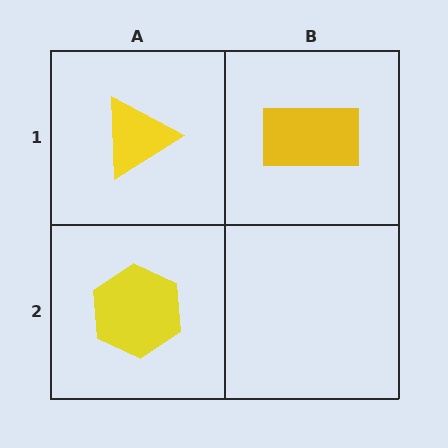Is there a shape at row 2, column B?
No, that cell is empty.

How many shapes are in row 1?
2 shapes.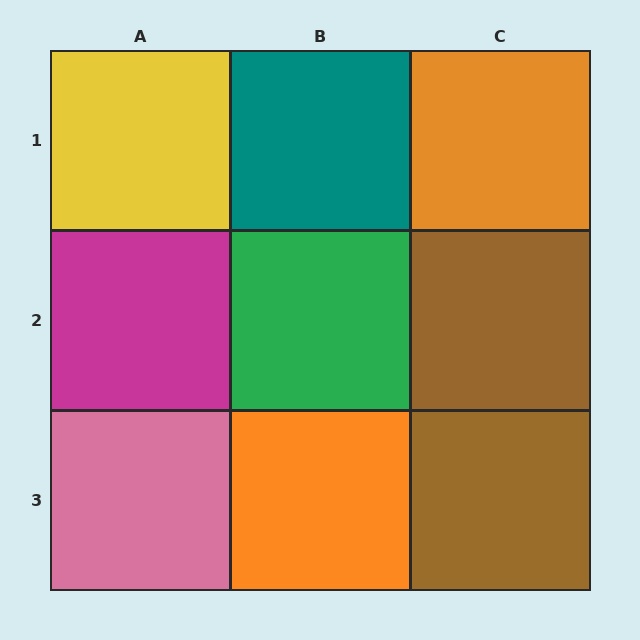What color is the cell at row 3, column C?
Brown.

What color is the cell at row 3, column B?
Orange.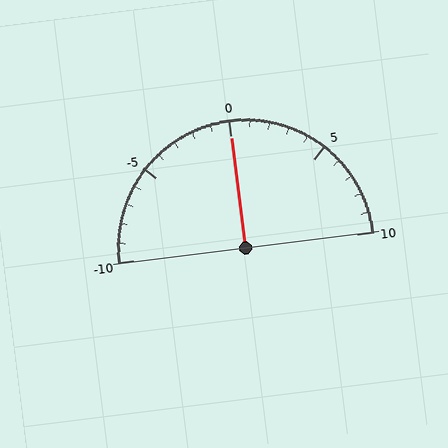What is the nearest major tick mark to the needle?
The nearest major tick mark is 0.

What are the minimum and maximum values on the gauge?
The gauge ranges from -10 to 10.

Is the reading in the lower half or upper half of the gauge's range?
The reading is in the upper half of the range (-10 to 10).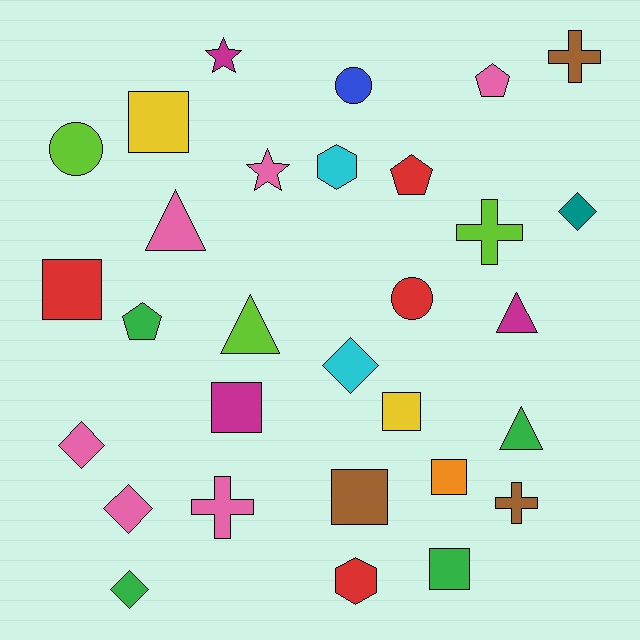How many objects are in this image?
There are 30 objects.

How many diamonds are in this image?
There are 5 diamonds.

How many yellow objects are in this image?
There are 2 yellow objects.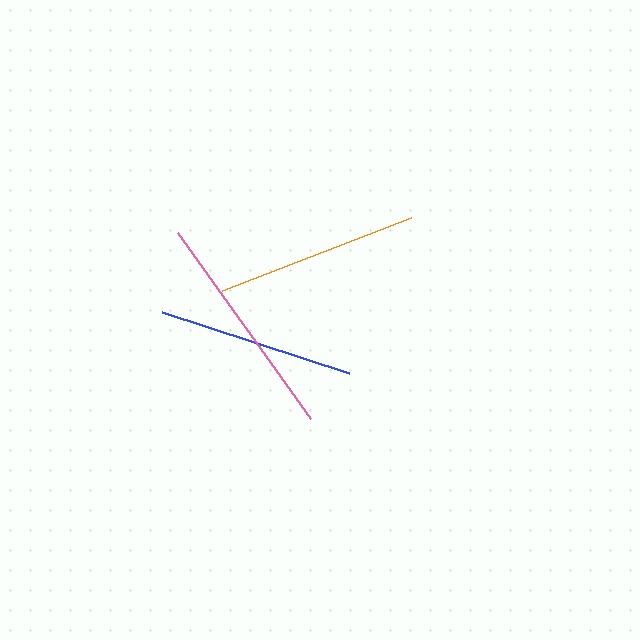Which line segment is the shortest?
The blue line is the shortest at approximately 196 pixels.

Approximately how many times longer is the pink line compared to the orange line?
The pink line is approximately 1.1 times the length of the orange line.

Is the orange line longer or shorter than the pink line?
The pink line is longer than the orange line.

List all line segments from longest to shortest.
From longest to shortest: pink, orange, blue.